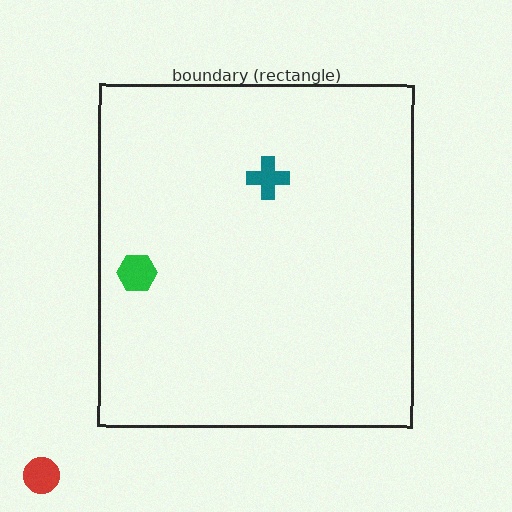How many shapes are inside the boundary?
2 inside, 1 outside.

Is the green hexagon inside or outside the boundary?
Inside.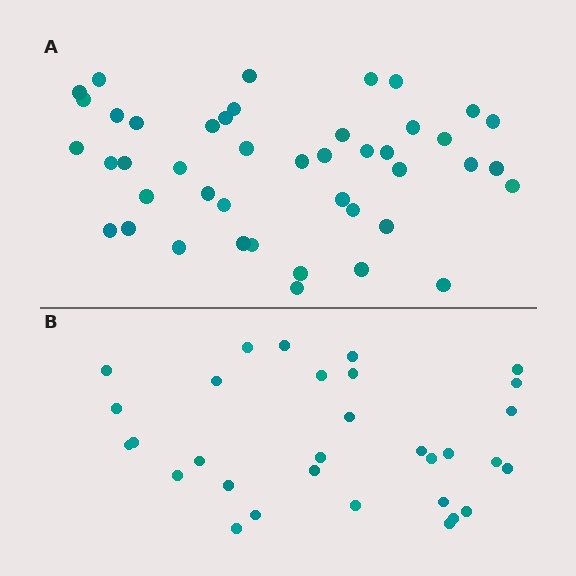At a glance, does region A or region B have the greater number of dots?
Region A (the top region) has more dots.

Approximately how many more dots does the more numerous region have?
Region A has approximately 15 more dots than region B.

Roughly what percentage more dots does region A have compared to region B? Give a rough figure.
About 40% more.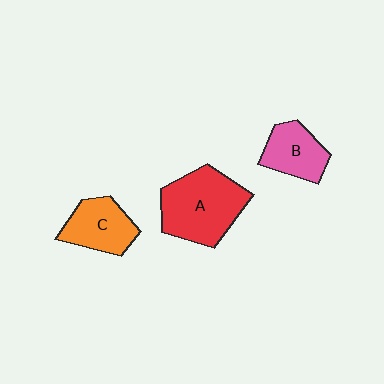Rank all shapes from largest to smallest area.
From largest to smallest: A (red), C (orange), B (pink).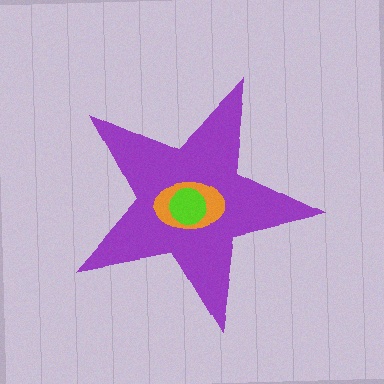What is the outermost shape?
The purple star.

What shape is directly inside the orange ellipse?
The lime circle.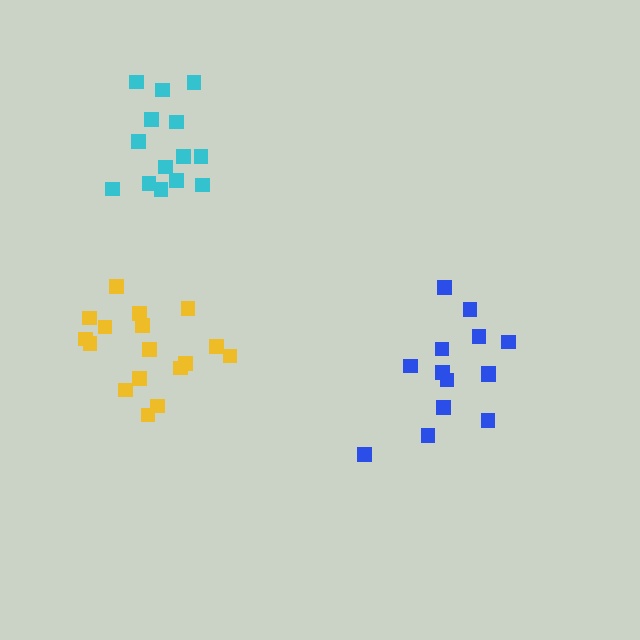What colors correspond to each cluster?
The clusters are colored: blue, yellow, cyan.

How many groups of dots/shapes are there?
There are 3 groups.